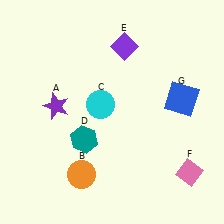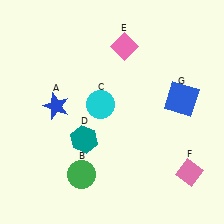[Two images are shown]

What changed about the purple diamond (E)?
In Image 1, E is purple. In Image 2, it changed to pink.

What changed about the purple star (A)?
In Image 1, A is purple. In Image 2, it changed to blue.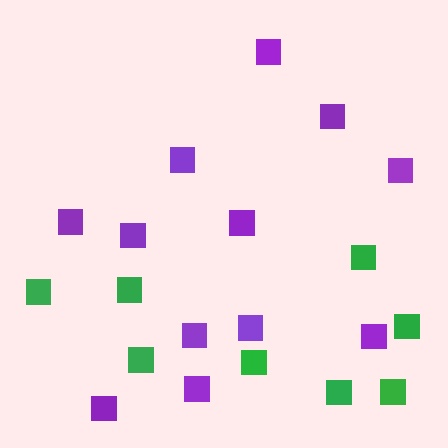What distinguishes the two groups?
There are 2 groups: one group of purple squares (12) and one group of green squares (8).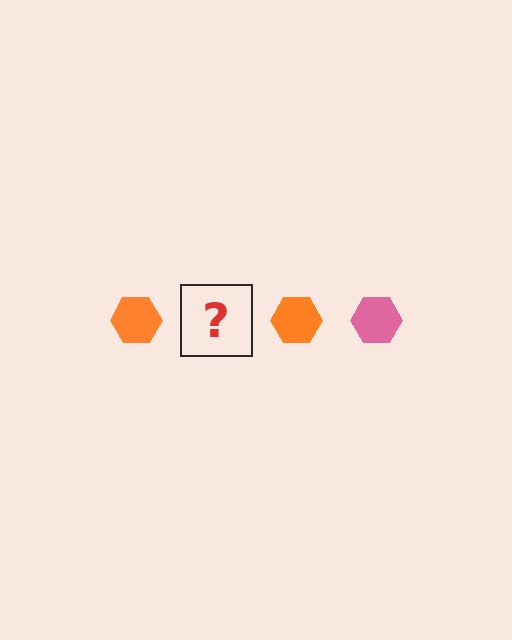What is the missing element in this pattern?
The missing element is a pink hexagon.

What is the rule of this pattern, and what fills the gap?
The rule is that the pattern cycles through orange, pink hexagons. The gap should be filled with a pink hexagon.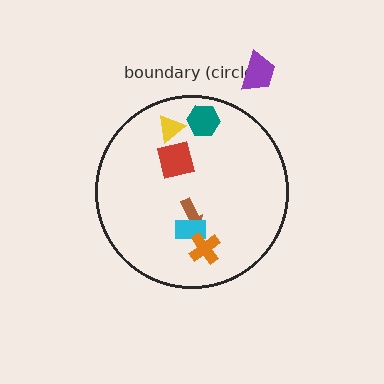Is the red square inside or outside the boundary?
Inside.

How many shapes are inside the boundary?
6 inside, 1 outside.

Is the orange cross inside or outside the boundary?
Inside.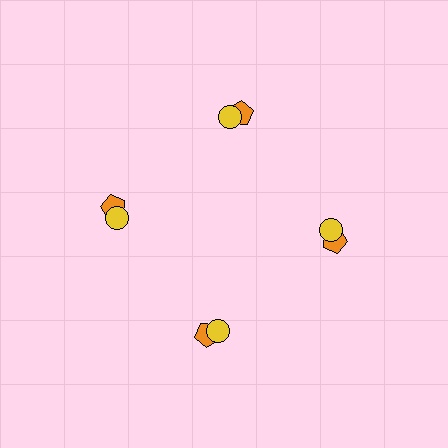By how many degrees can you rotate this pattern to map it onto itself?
The pattern maps onto itself every 90 degrees of rotation.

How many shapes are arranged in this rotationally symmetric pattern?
There are 8 shapes, arranged in 4 groups of 2.